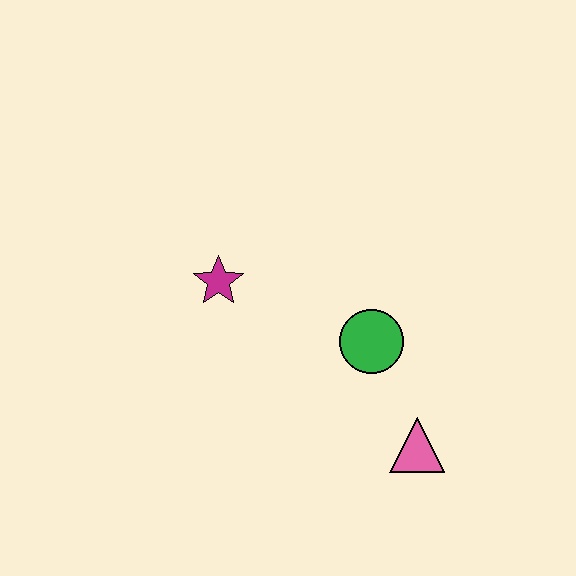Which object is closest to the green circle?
The pink triangle is closest to the green circle.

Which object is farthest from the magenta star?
The pink triangle is farthest from the magenta star.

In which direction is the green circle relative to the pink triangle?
The green circle is above the pink triangle.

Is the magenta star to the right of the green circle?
No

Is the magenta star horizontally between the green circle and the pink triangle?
No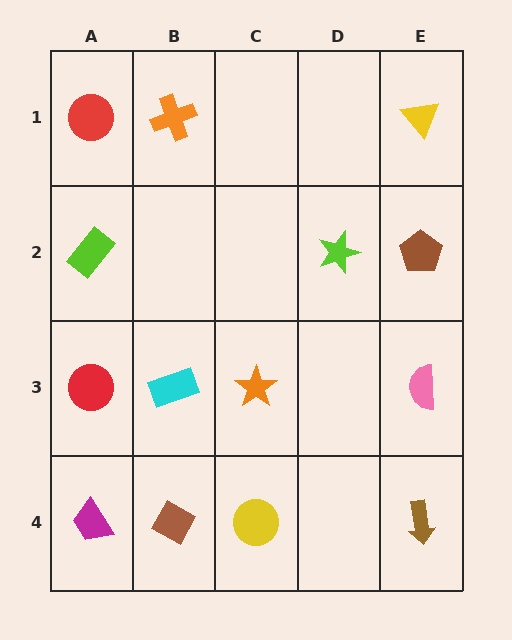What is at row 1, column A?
A red circle.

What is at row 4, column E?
A brown arrow.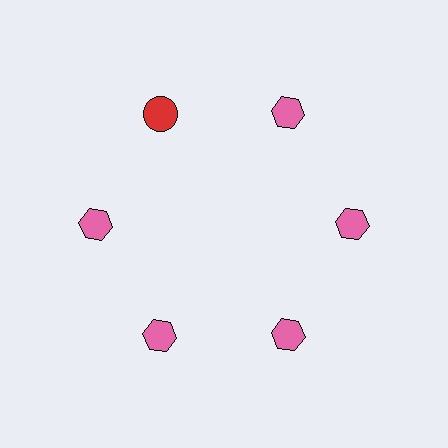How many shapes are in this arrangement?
There are 6 shapes arranged in a ring pattern.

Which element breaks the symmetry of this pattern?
The red circle at roughly the 11 o'clock position breaks the symmetry. All other shapes are pink hexagons.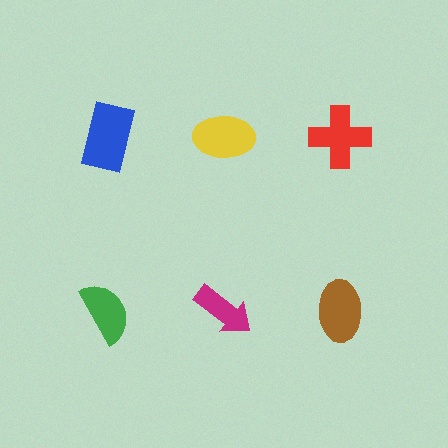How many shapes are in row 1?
3 shapes.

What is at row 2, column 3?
A brown ellipse.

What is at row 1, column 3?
A red cross.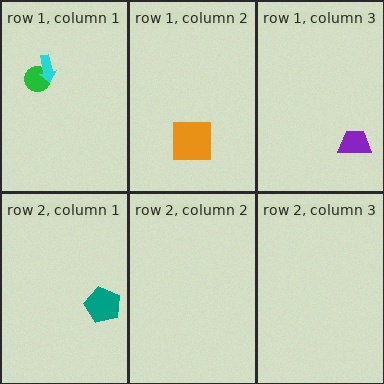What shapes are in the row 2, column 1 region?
The teal pentagon.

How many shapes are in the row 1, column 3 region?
1.